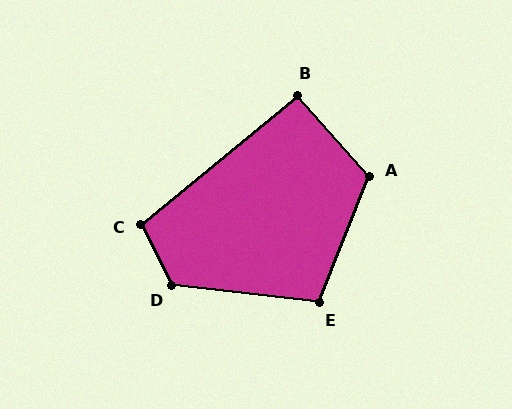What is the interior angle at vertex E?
Approximately 105 degrees (obtuse).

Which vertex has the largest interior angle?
D, at approximately 123 degrees.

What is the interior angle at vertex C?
Approximately 103 degrees (obtuse).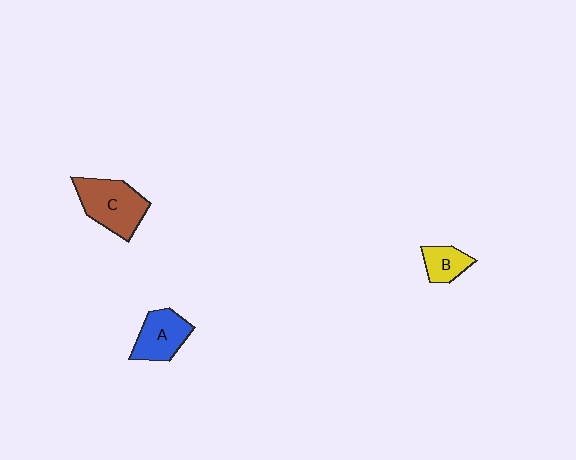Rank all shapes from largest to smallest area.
From largest to smallest: C (brown), A (blue), B (yellow).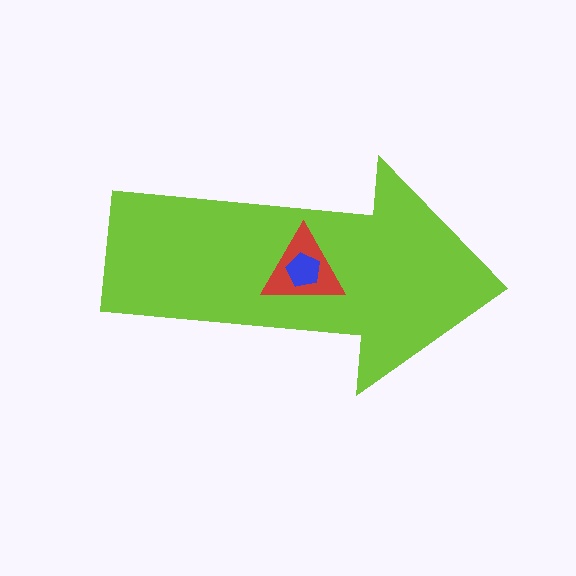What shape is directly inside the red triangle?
The blue pentagon.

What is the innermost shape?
The blue pentagon.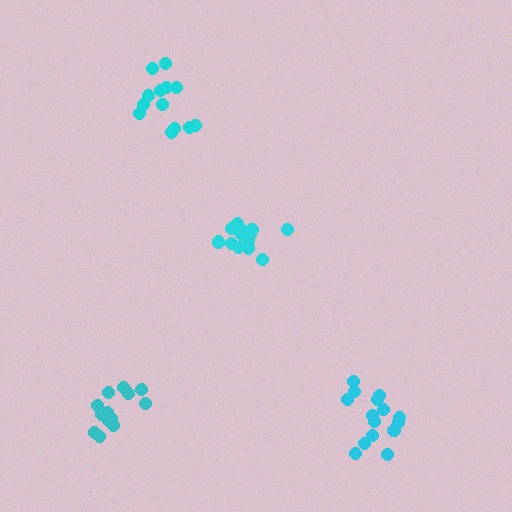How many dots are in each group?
Group 1: 14 dots, Group 2: 14 dots, Group 3: 13 dots, Group 4: 15 dots (56 total).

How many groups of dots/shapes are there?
There are 4 groups.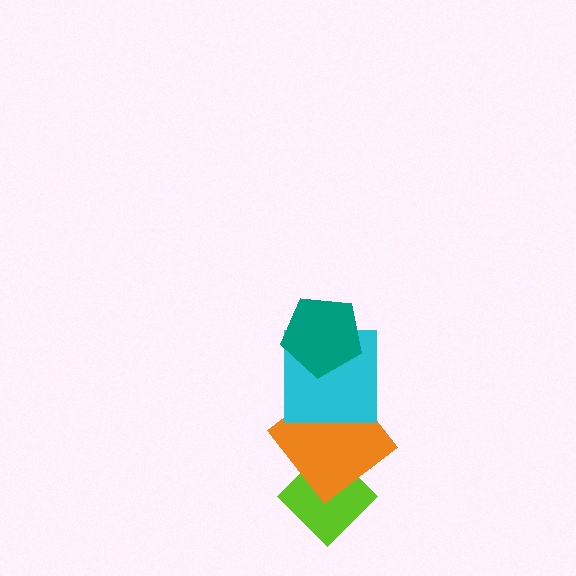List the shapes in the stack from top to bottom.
From top to bottom: the teal pentagon, the cyan square, the orange diamond, the lime diamond.